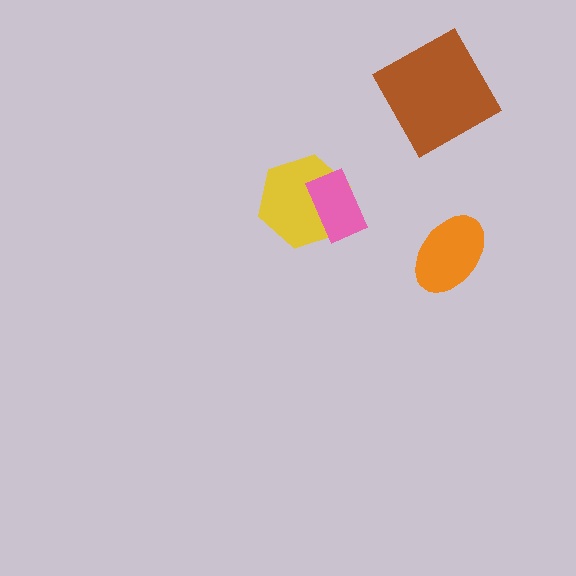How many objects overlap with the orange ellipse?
0 objects overlap with the orange ellipse.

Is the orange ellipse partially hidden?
No, no other shape covers it.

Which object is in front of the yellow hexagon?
The pink rectangle is in front of the yellow hexagon.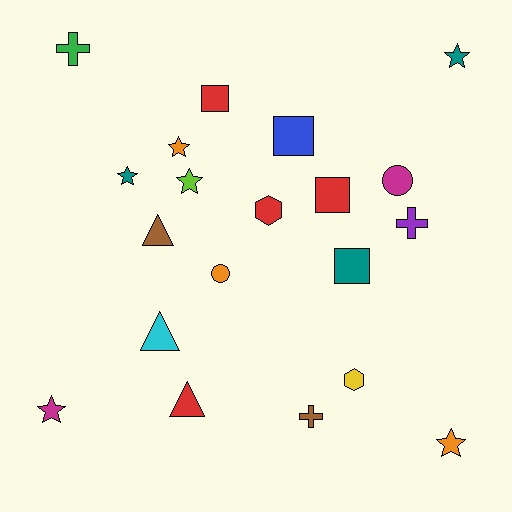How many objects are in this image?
There are 20 objects.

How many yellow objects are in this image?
There is 1 yellow object.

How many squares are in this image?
There are 4 squares.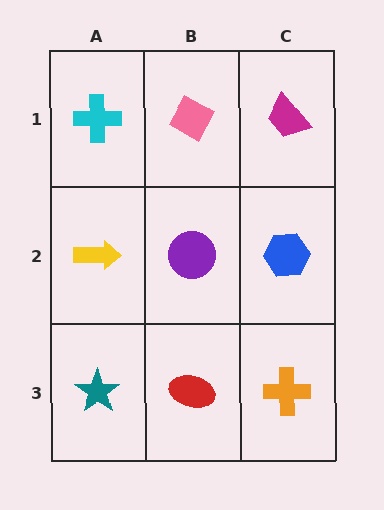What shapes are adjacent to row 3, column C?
A blue hexagon (row 2, column C), a red ellipse (row 3, column B).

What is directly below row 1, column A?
A yellow arrow.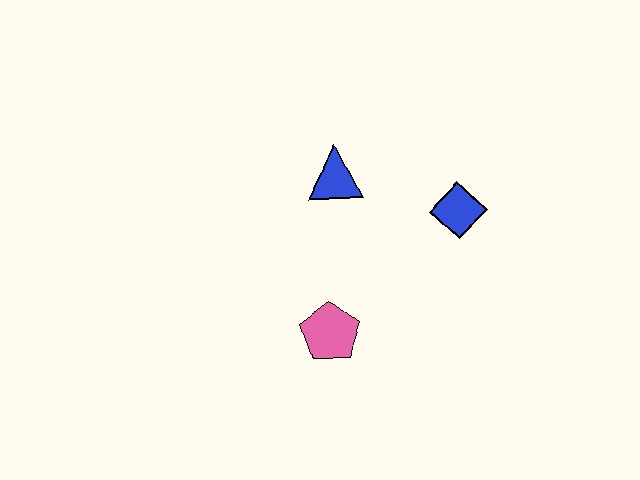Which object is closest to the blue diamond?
The blue triangle is closest to the blue diamond.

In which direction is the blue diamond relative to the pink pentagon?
The blue diamond is to the right of the pink pentagon.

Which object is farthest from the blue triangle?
The pink pentagon is farthest from the blue triangle.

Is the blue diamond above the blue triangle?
No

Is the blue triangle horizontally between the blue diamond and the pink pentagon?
Yes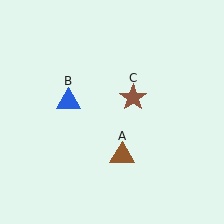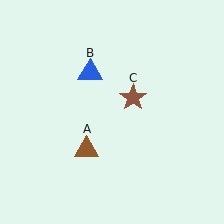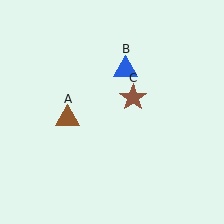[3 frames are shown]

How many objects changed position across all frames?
2 objects changed position: brown triangle (object A), blue triangle (object B).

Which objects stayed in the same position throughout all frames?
Brown star (object C) remained stationary.